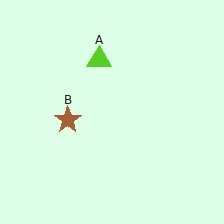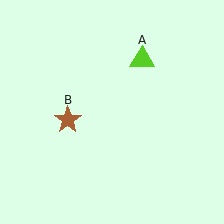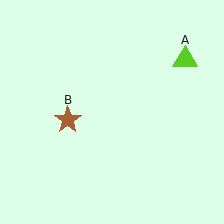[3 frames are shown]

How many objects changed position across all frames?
1 object changed position: lime triangle (object A).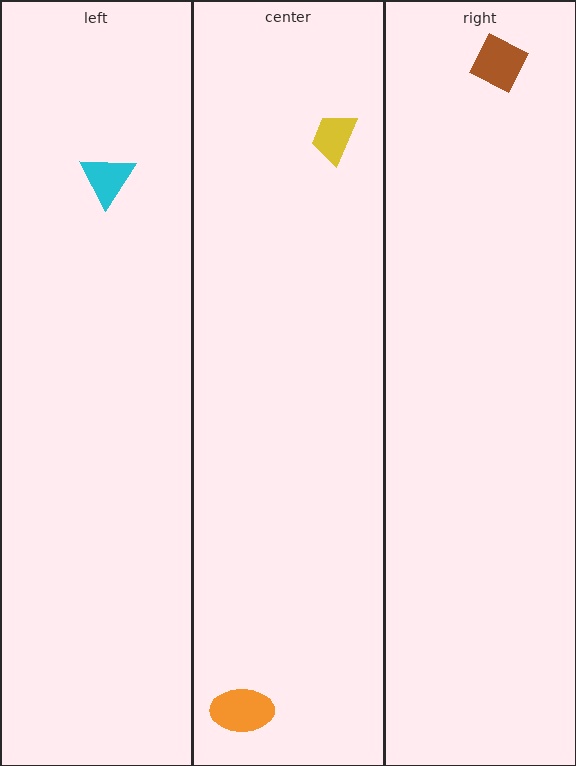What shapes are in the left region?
The cyan triangle.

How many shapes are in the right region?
1.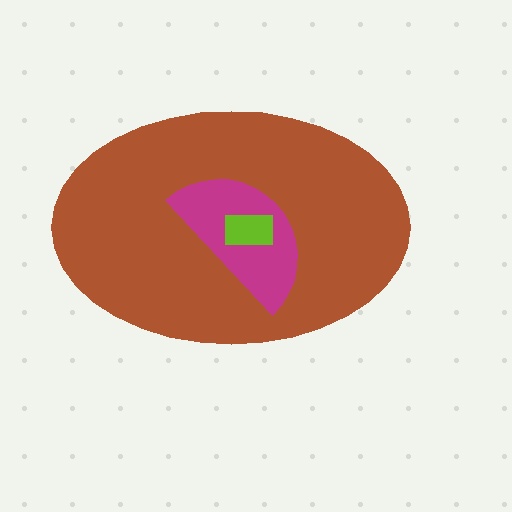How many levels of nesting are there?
3.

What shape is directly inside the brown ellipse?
The magenta semicircle.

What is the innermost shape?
The lime rectangle.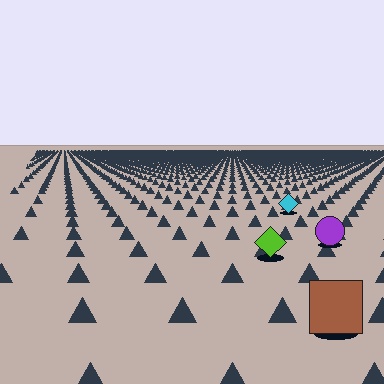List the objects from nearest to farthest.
From nearest to farthest: the brown square, the lime diamond, the purple circle, the cyan diamond.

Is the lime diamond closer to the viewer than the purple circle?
Yes. The lime diamond is closer — you can tell from the texture gradient: the ground texture is coarser near it.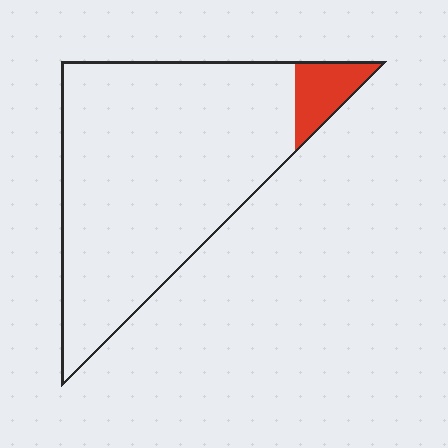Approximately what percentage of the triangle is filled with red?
Approximately 10%.